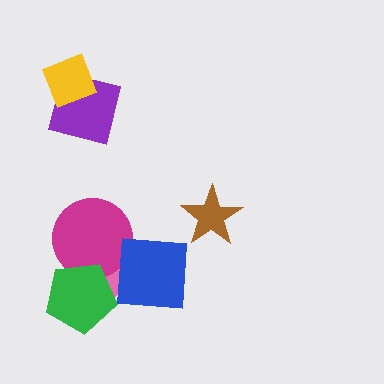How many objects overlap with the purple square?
1 object overlaps with the purple square.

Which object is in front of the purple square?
The yellow diamond is in front of the purple square.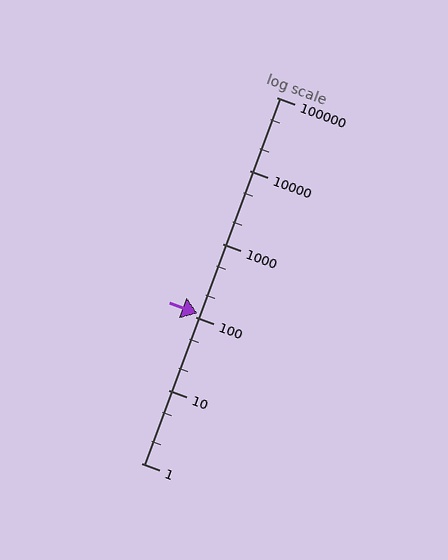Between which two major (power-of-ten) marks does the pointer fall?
The pointer is between 100 and 1000.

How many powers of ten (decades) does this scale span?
The scale spans 5 decades, from 1 to 100000.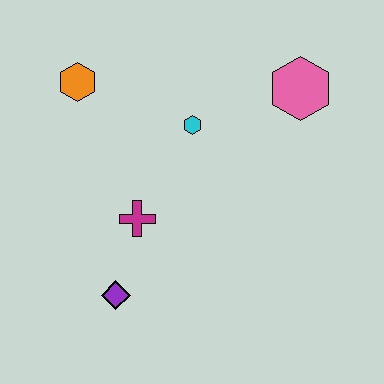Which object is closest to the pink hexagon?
The cyan hexagon is closest to the pink hexagon.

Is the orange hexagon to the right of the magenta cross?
No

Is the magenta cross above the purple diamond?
Yes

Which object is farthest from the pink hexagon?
The purple diamond is farthest from the pink hexagon.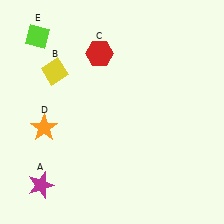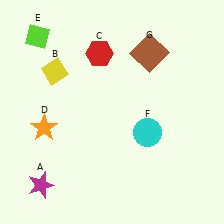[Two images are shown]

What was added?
A cyan circle (F), a brown square (G) were added in Image 2.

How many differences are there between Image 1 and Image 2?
There are 2 differences between the two images.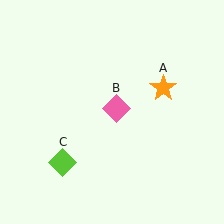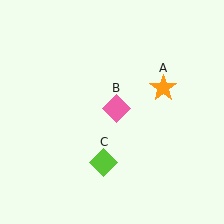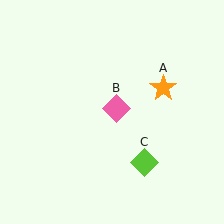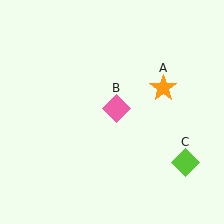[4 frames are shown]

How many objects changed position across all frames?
1 object changed position: lime diamond (object C).